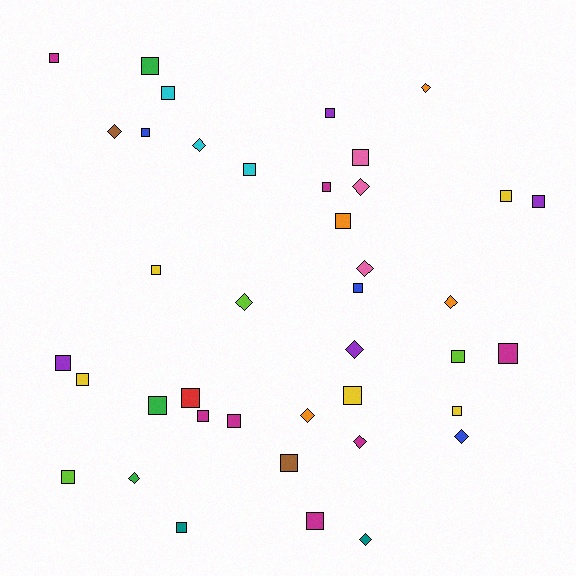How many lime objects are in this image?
There are 3 lime objects.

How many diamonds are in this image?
There are 13 diamonds.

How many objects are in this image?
There are 40 objects.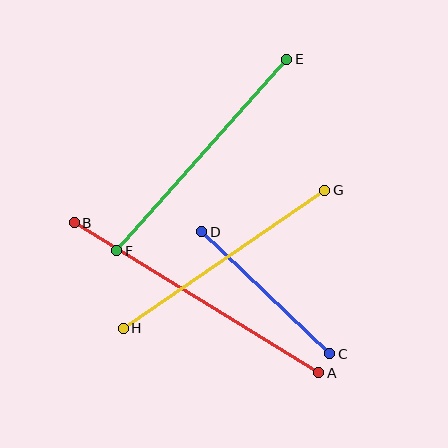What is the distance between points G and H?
The distance is approximately 244 pixels.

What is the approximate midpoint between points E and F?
The midpoint is at approximately (202, 155) pixels.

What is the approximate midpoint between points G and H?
The midpoint is at approximately (224, 259) pixels.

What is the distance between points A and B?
The distance is approximately 287 pixels.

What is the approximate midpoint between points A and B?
The midpoint is at approximately (196, 298) pixels.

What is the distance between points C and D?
The distance is approximately 177 pixels.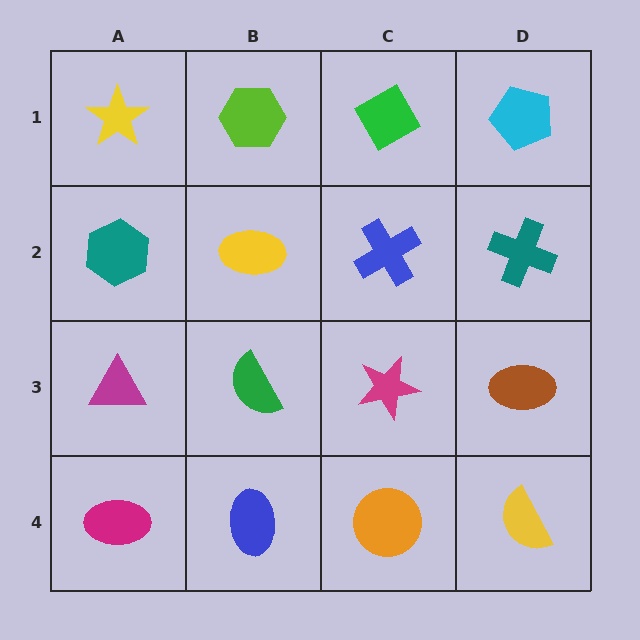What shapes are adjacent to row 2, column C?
A green diamond (row 1, column C), a magenta star (row 3, column C), a yellow ellipse (row 2, column B), a teal cross (row 2, column D).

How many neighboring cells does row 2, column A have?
3.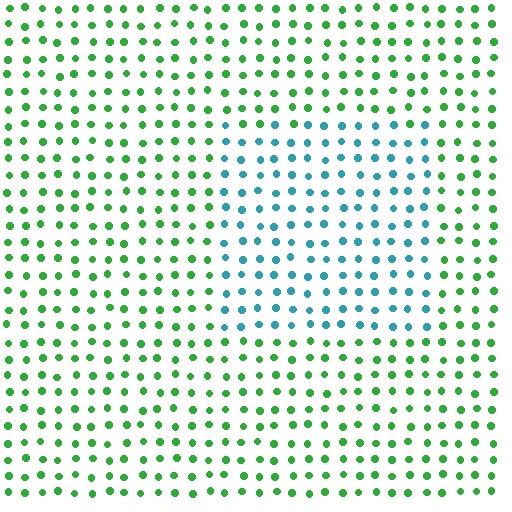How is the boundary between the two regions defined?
The boundary is defined purely by a slight shift in hue (about 60 degrees). Spacing, size, and orientation are identical on both sides.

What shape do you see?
I see a rectangle.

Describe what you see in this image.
The image is filled with small green elements in a uniform arrangement. A rectangle-shaped region is visible where the elements are tinted to a slightly different hue, forming a subtle color boundary.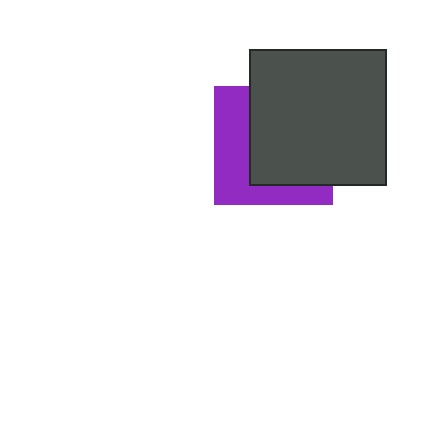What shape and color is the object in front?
The object in front is a dark gray square.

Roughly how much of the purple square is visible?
A small part of it is visible (roughly 42%).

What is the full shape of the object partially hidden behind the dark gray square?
The partially hidden object is a purple square.